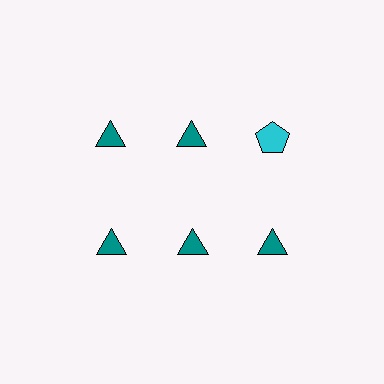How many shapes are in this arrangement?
There are 6 shapes arranged in a grid pattern.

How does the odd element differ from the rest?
It differs in both color (cyan instead of teal) and shape (pentagon instead of triangle).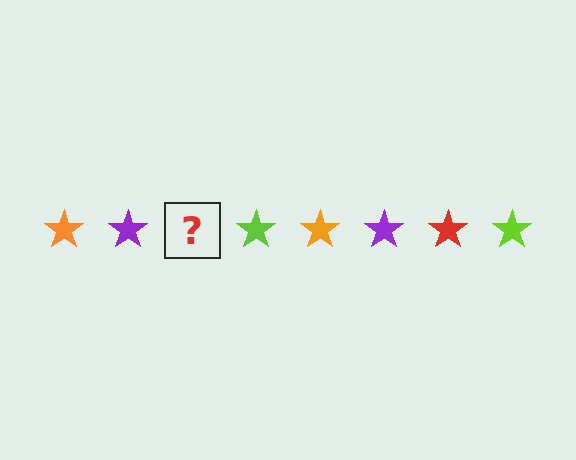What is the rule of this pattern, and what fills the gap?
The rule is that the pattern cycles through orange, purple, red, lime stars. The gap should be filled with a red star.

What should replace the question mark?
The question mark should be replaced with a red star.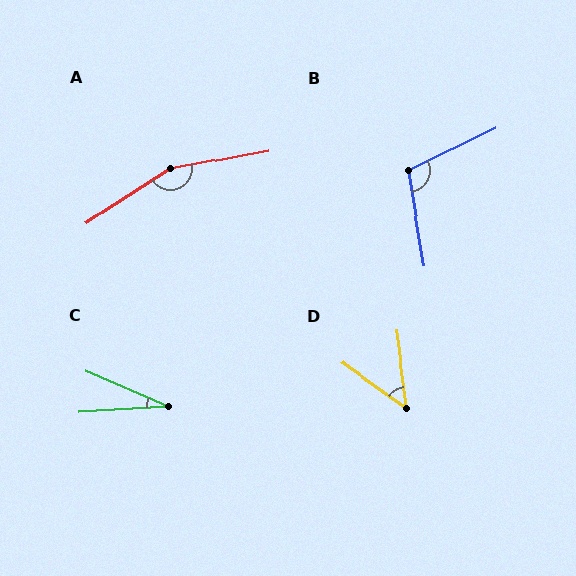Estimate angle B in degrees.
Approximately 106 degrees.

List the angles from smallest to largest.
C (27°), D (47°), B (106°), A (157°).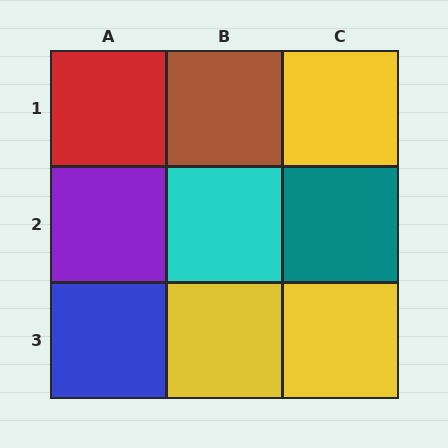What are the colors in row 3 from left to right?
Blue, yellow, yellow.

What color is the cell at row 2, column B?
Cyan.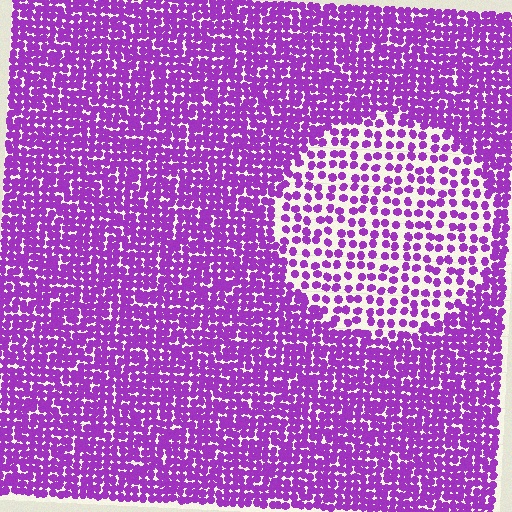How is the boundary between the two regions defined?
The boundary is defined by a change in element density (approximately 2.2x ratio). All elements are the same color, size, and shape.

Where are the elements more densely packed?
The elements are more densely packed outside the circle boundary.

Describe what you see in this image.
The image contains small purple elements arranged at two different densities. A circle-shaped region is visible where the elements are less densely packed than the surrounding area.